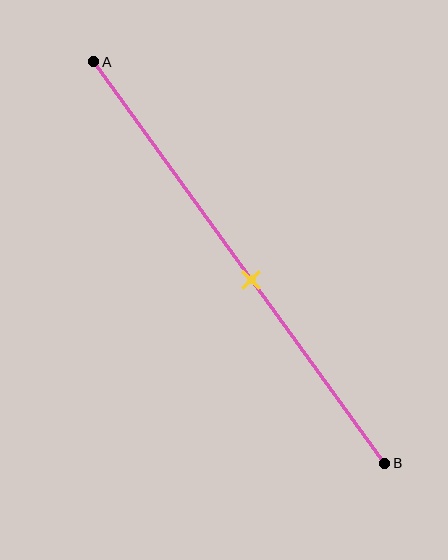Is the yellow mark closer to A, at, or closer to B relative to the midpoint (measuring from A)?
The yellow mark is closer to point B than the midpoint of segment AB.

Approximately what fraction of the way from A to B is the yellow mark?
The yellow mark is approximately 55% of the way from A to B.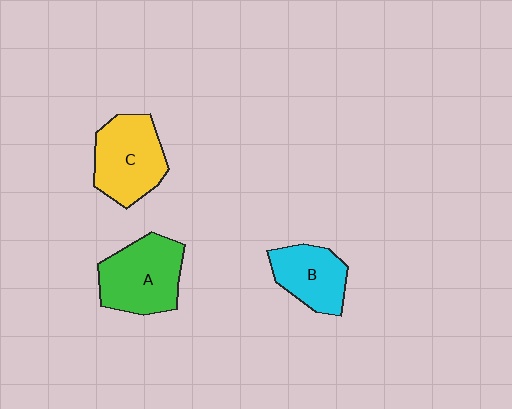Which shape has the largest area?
Shape A (green).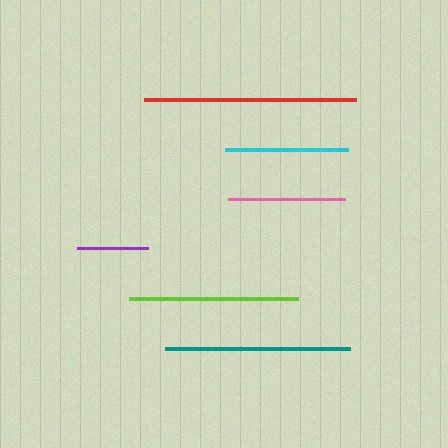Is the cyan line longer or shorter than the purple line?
The cyan line is longer than the purple line.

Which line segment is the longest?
The red line is the longest at approximately 211 pixels.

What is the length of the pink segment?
The pink segment is approximately 117 pixels long.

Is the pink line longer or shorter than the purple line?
The pink line is longer than the purple line.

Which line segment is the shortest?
The purple line is the shortest at approximately 71 pixels.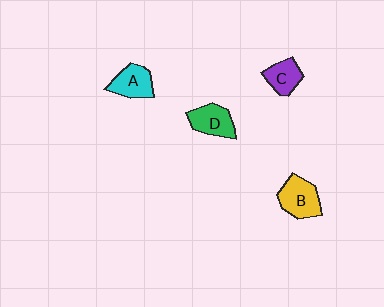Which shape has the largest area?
Shape B (yellow).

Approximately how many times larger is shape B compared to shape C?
Approximately 1.4 times.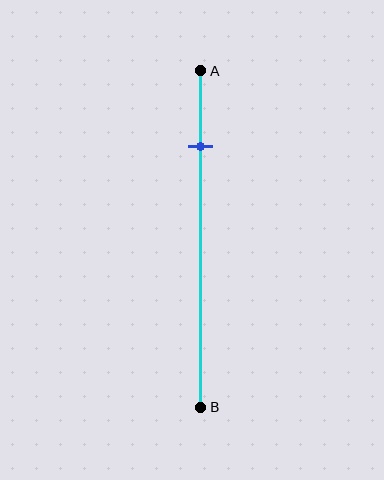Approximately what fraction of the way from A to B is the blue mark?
The blue mark is approximately 25% of the way from A to B.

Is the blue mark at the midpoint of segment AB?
No, the mark is at about 25% from A, not at the 50% midpoint.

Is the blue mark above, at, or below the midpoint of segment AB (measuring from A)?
The blue mark is above the midpoint of segment AB.